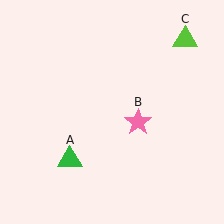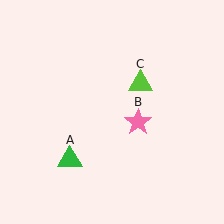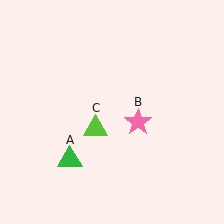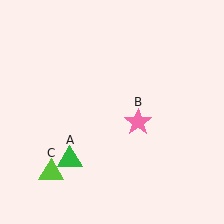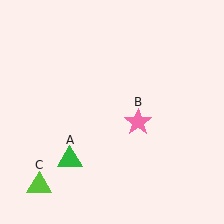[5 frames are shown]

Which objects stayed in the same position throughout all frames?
Green triangle (object A) and pink star (object B) remained stationary.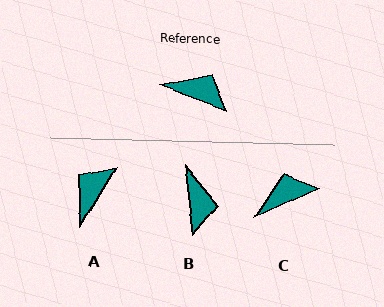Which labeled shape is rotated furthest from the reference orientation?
A, about 80 degrees away.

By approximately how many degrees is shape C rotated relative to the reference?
Approximately 45 degrees counter-clockwise.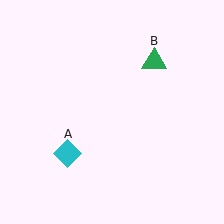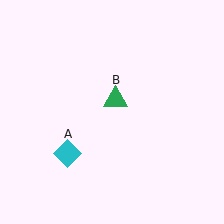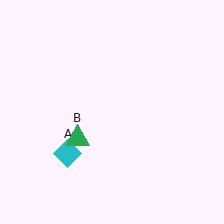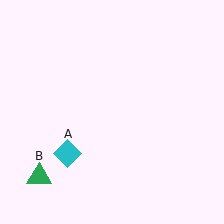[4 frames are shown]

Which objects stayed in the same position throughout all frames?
Cyan diamond (object A) remained stationary.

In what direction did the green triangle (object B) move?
The green triangle (object B) moved down and to the left.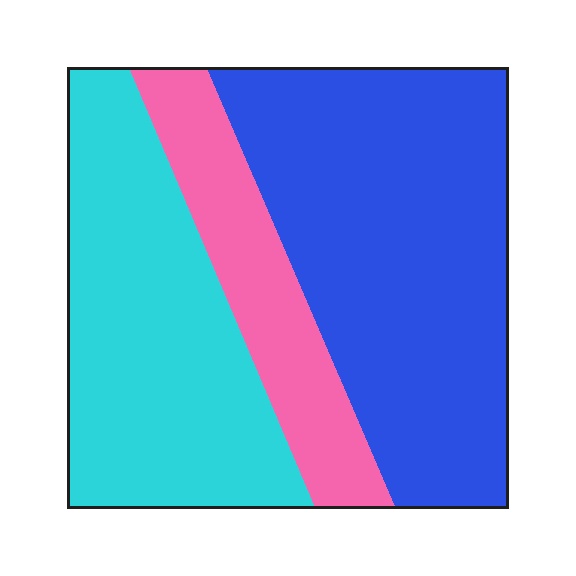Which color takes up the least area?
Pink, at roughly 20%.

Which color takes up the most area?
Blue, at roughly 45%.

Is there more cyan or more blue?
Blue.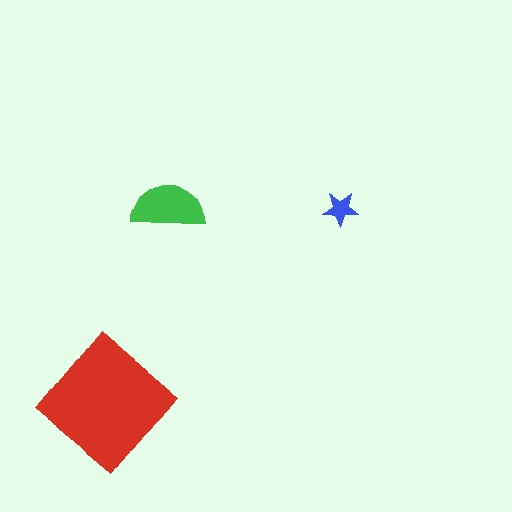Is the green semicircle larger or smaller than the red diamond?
Smaller.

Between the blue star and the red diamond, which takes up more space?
The red diamond.